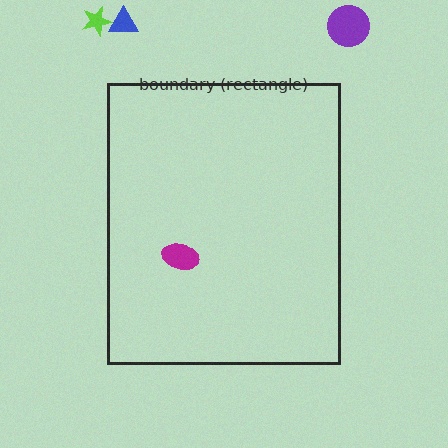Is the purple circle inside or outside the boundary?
Outside.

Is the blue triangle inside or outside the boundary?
Outside.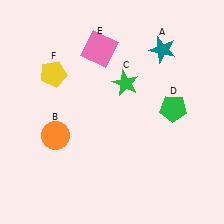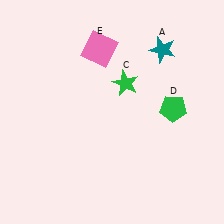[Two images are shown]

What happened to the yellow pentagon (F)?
The yellow pentagon (F) was removed in Image 2. It was in the top-left area of Image 1.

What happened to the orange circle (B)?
The orange circle (B) was removed in Image 2. It was in the bottom-left area of Image 1.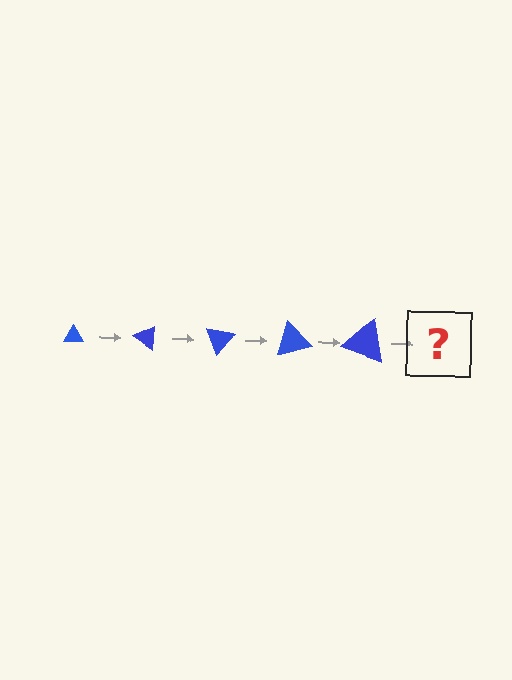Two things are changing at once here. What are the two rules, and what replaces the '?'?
The two rules are that the triangle grows larger each step and it rotates 35 degrees each step. The '?' should be a triangle, larger than the previous one and rotated 175 degrees from the start.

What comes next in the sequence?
The next element should be a triangle, larger than the previous one and rotated 175 degrees from the start.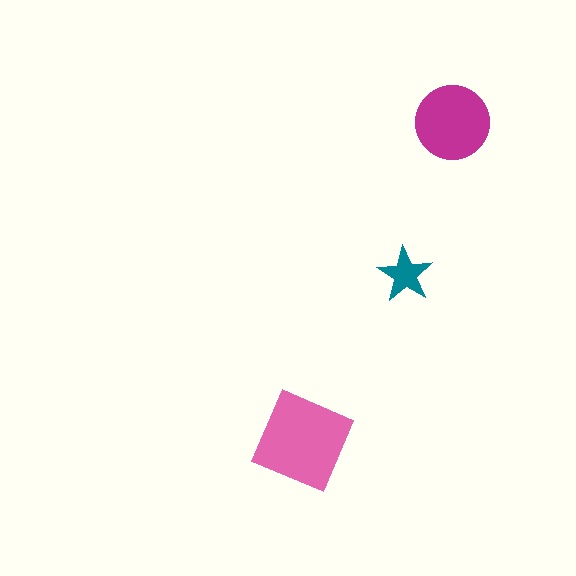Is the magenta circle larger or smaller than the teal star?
Larger.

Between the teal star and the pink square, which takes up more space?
The pink square.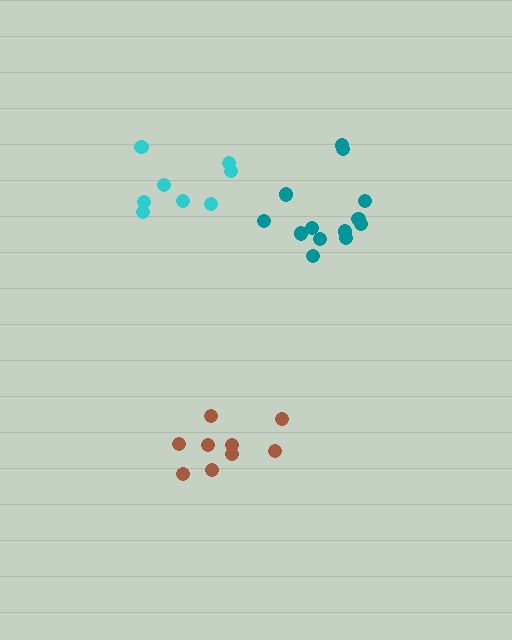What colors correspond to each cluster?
The clusters are colored: brown, cyan, teal.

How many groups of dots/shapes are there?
There are 3 groups.